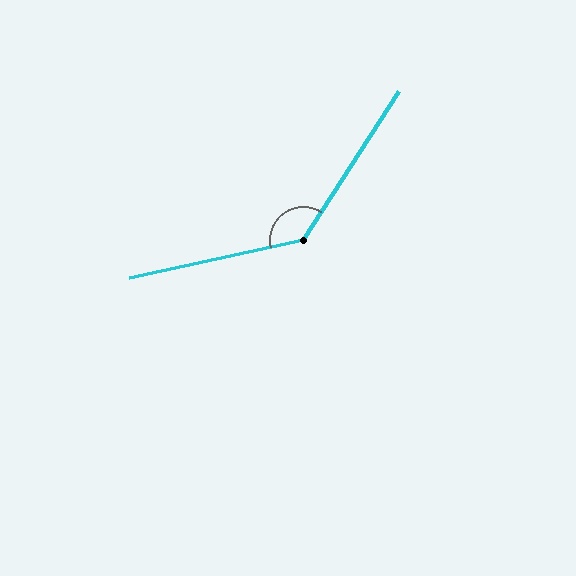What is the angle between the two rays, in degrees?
Approximately 135 degrees.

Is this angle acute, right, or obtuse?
It is obtuse.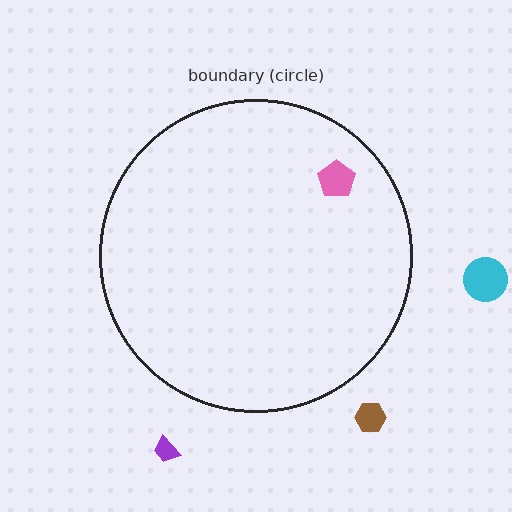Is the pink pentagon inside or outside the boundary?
Inside.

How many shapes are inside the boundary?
1 inside, 3 outside.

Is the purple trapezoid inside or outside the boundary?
Outside.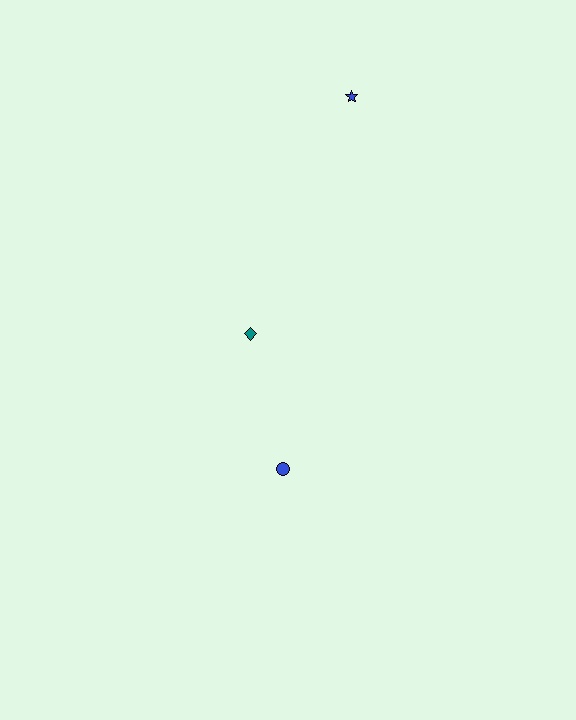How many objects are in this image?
There are 3 objects.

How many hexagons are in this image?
There are no hexagons.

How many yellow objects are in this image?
There are no yellow objects.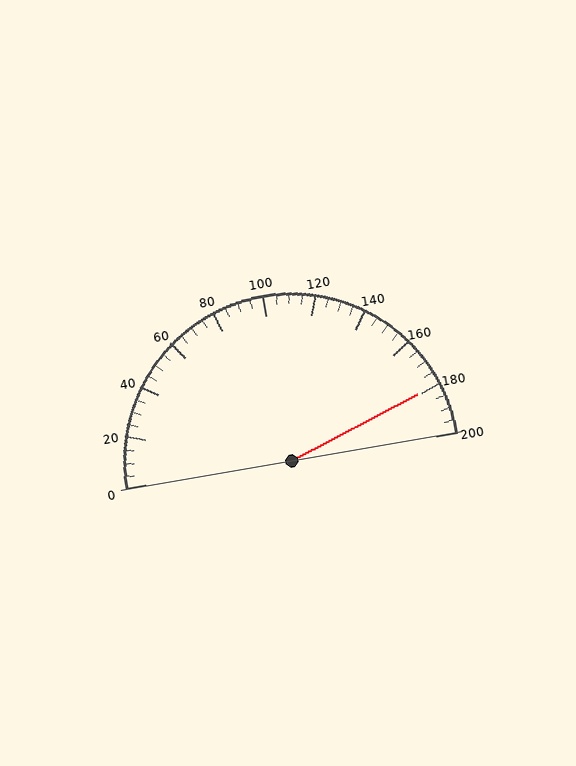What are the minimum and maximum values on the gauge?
The gauge ranges from 0 to 200.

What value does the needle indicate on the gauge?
The needle indicates approximately 180.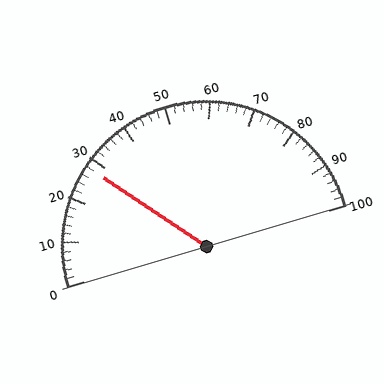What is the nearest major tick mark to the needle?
The nearest major tick mark is 30.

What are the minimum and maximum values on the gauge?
The gauge ranges from 0 to 100.